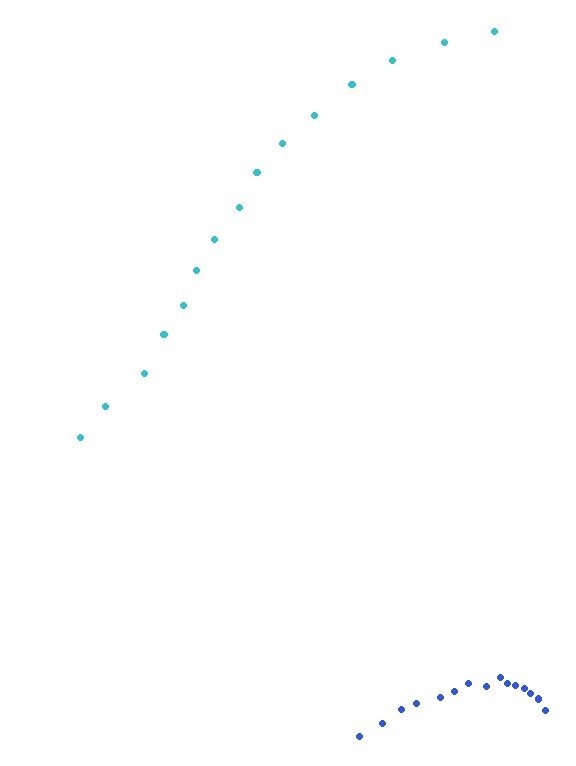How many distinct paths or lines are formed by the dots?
There are 2 distinct paths.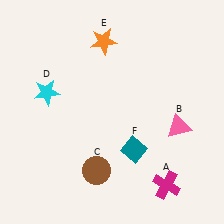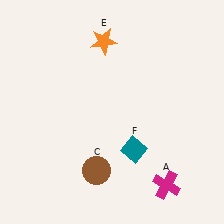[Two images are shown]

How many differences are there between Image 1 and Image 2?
There are 2 differences between the two images.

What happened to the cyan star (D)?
The cyan star (D) was removed in Image 2. It was in the top-left area of Image 1.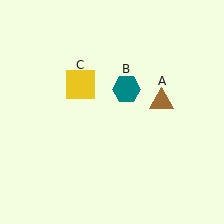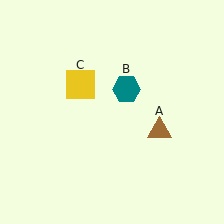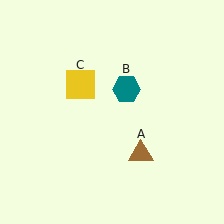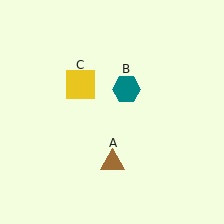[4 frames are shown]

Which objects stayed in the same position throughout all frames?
Teal hexagon (object B) and yellow square (object C) remained stationary.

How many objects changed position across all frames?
1 object changed position: brown triangle (object A).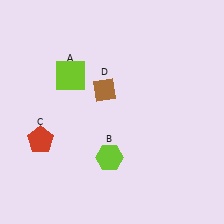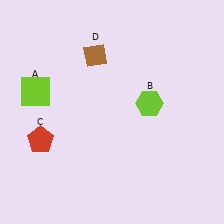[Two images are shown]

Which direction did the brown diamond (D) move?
The brown diamond (D) moved up.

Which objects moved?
The objects that moved are: the lime square (A), the lime hexagon (B), the brown diamond (D).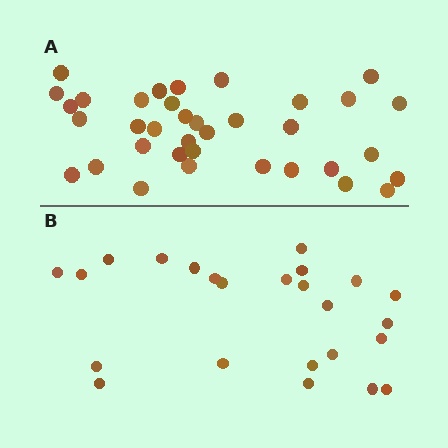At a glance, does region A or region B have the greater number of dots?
Region A (the top region) has more dots.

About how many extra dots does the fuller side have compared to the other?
Region A has roughly 12 or so more dots than region B.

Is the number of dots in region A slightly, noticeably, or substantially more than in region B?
Region A has substantially more. The ratio is roughly 1.5 to 1.